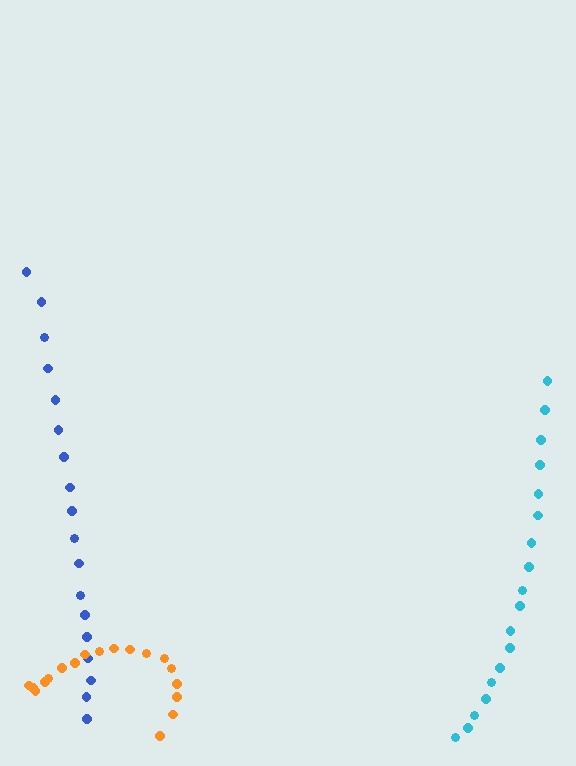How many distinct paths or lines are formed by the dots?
There are 3 distinct paths.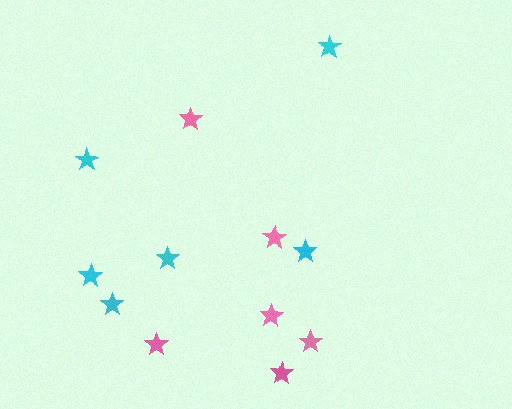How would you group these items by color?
There are 2 groups: one group of cyan stars (6) and one group of pink stars (6).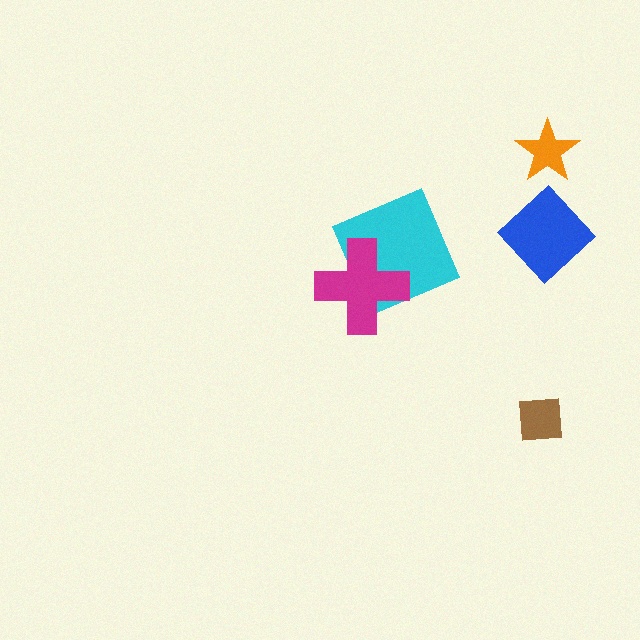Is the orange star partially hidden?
No, no other shape covers it.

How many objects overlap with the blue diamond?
0 objects overlap with the blue diamond.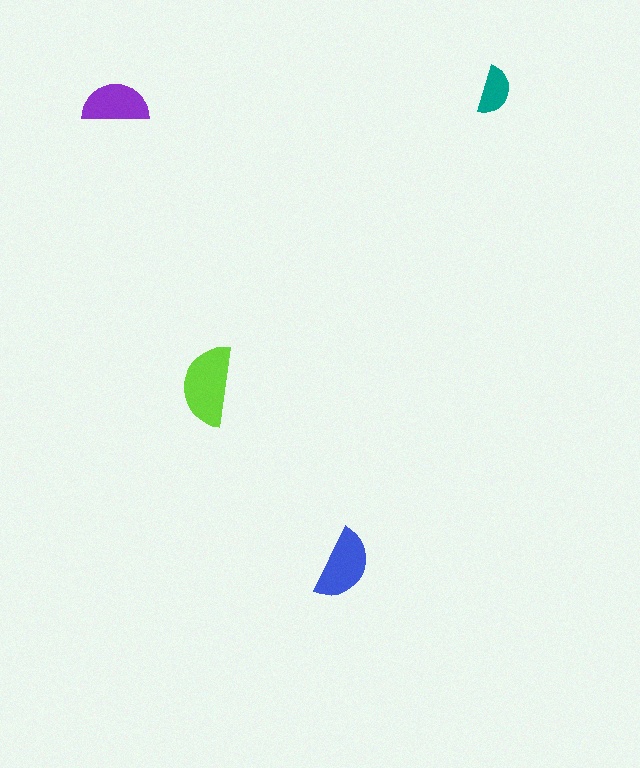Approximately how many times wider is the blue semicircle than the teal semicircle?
About 1.5 times wider.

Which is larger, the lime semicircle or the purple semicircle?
The lime one.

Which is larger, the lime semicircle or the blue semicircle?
The lime one.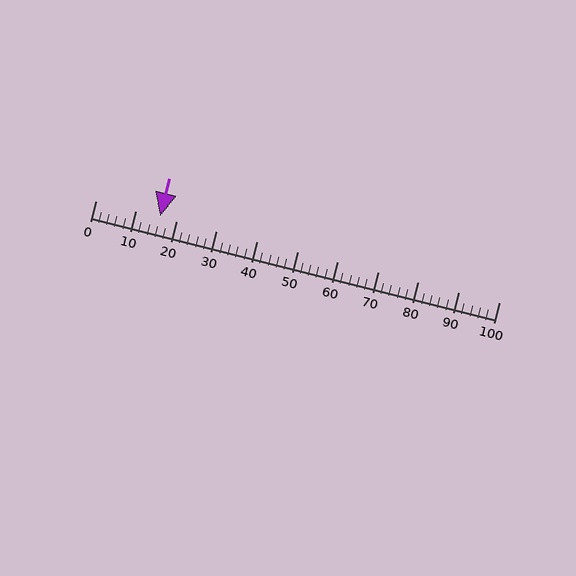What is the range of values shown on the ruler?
The ruler shows values from 0 to 100.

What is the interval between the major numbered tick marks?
The major tick marks are spaced 10 units apart.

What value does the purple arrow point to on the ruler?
The purple arrow points to approximately 16.